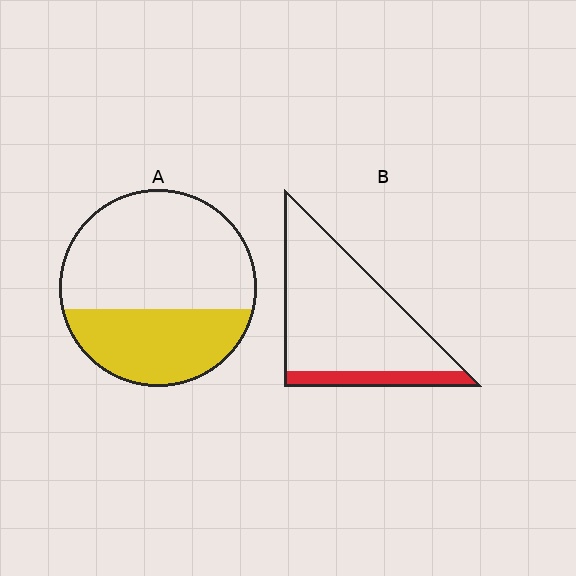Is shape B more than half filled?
No.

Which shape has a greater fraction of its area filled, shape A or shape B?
Shape A.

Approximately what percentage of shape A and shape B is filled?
A is approximately 35% and B is approximately 15%.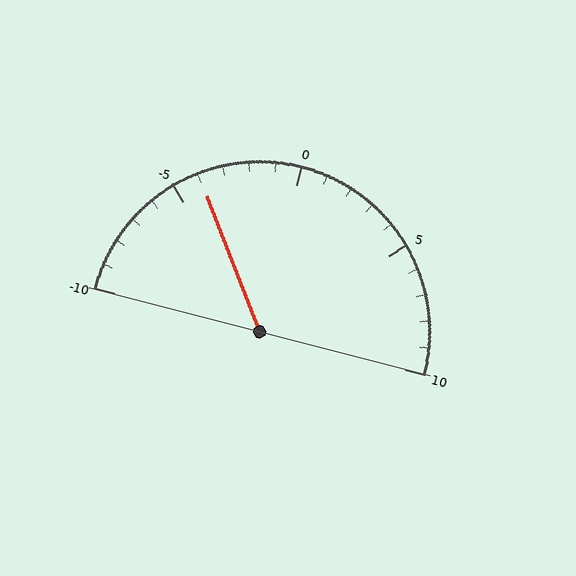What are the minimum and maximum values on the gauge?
The gauge ranges from -10 to 10.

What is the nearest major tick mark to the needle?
The nearest major tick mark is -5.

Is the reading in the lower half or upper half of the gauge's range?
The reading is in the lower half of the range (-10 to 10).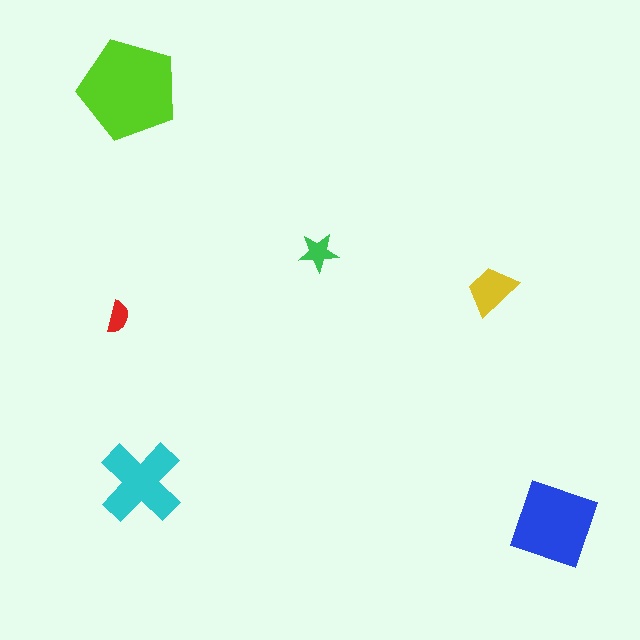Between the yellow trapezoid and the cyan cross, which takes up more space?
The cyan cross.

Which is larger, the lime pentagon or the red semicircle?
The lime pentagon.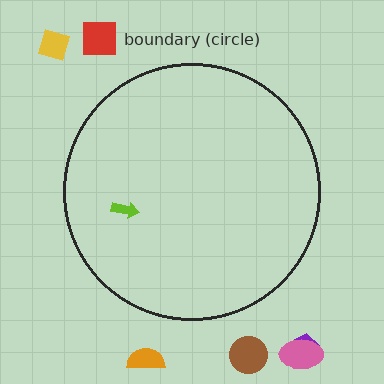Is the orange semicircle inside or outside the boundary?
Outside.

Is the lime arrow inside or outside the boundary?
Inside.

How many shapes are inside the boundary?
1 inside, 6 outside.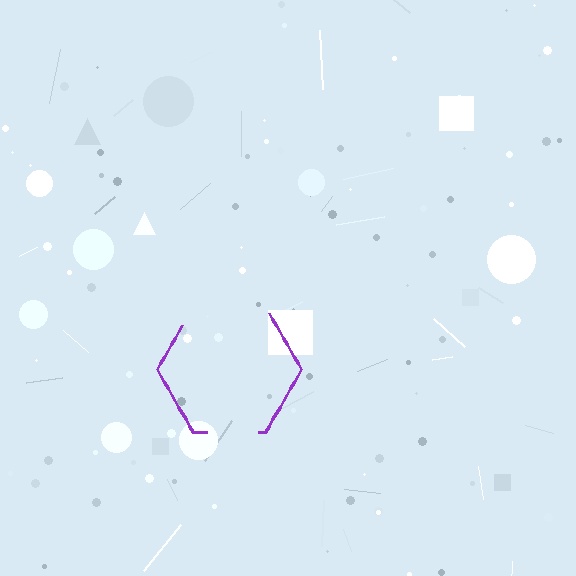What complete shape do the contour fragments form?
The contour fragments form a hexagon.